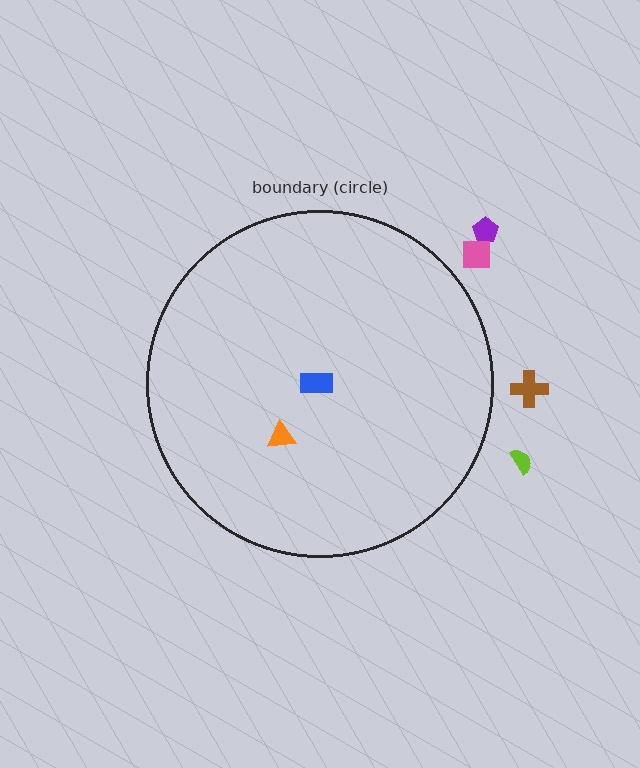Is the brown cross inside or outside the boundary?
Outside.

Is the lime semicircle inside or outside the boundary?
Outside.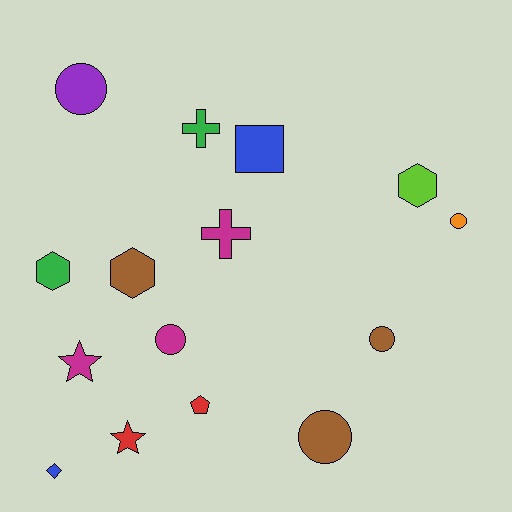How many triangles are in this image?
There are no triangles.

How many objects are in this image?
There are 15 objects.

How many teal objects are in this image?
There are no teal objects.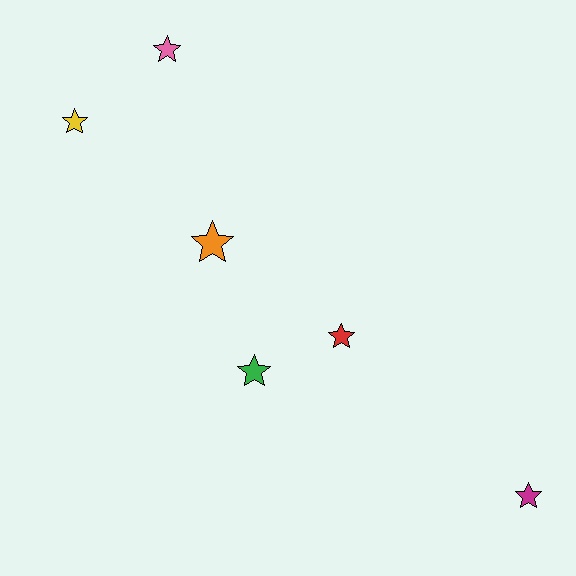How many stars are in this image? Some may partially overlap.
There are 6 stars.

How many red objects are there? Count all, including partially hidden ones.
There is 1 red object.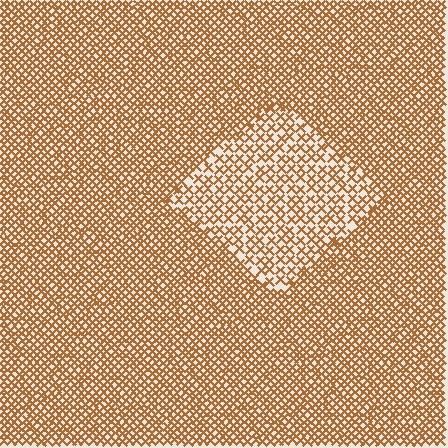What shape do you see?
I see a diamond.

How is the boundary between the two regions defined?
The boundary is defined by a change in element density (approximately 1.9x ratio). All elements are the same color, size, and shape.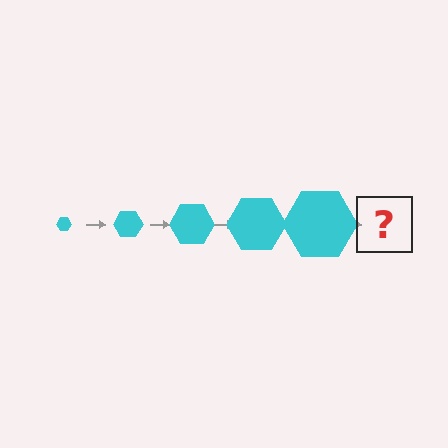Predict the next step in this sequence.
The next step is a cyan hexagon, larger than the previous one.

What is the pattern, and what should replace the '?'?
The pattern is that the hexagon gets progressively larger each step. The '?' should be a cyan hexagon, larger than the previous one.